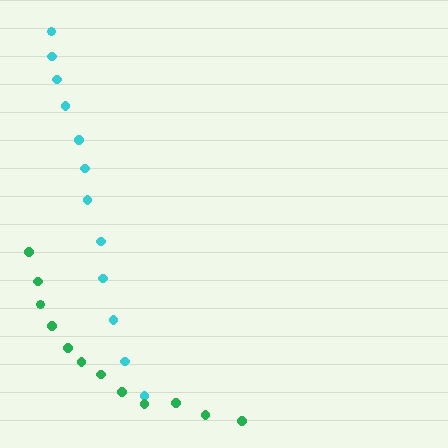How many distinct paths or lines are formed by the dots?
There are 2 distinct paths.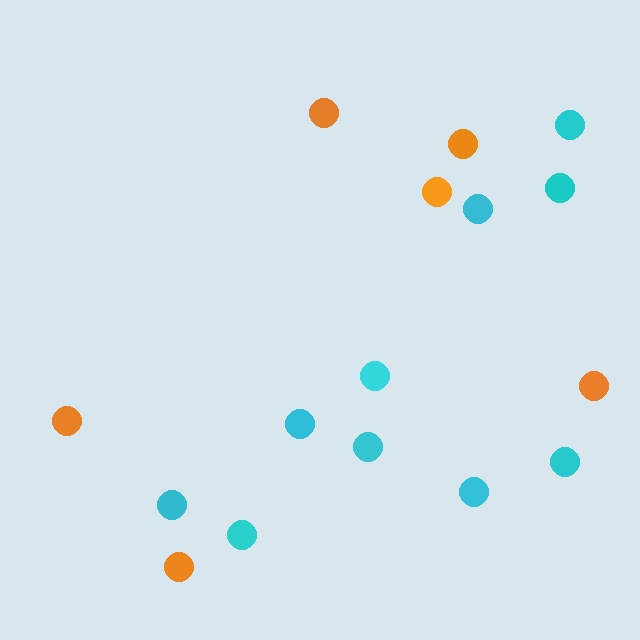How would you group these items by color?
There are 2 groups: one group of cyan circles (10) and one group of orange circles (6).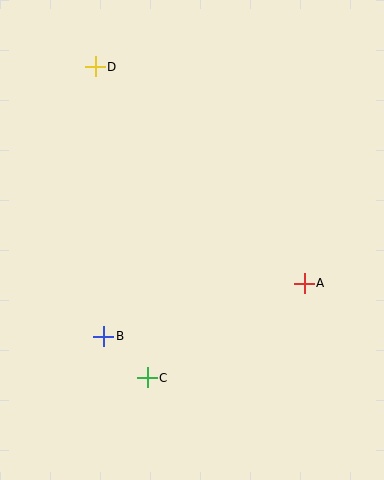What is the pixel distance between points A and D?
The distance between A and D is 301 pixels.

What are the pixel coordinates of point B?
Point B is at (104, 336).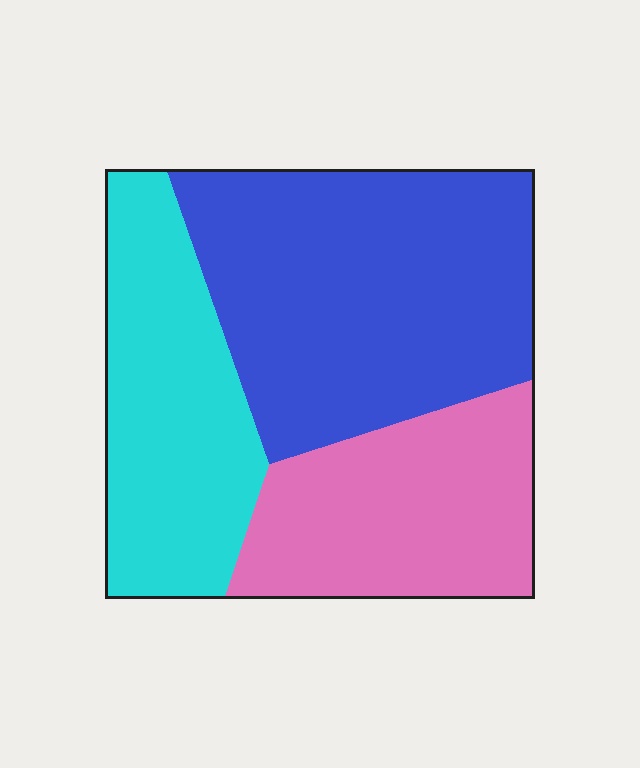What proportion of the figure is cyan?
Cyan covers roughly 30% of the figure.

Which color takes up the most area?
Blue, at roughly 45%.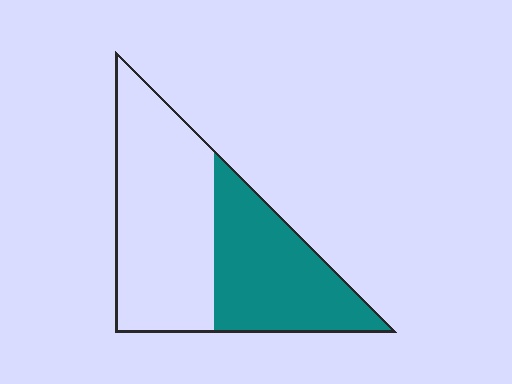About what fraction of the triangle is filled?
About two fifths (2/5).